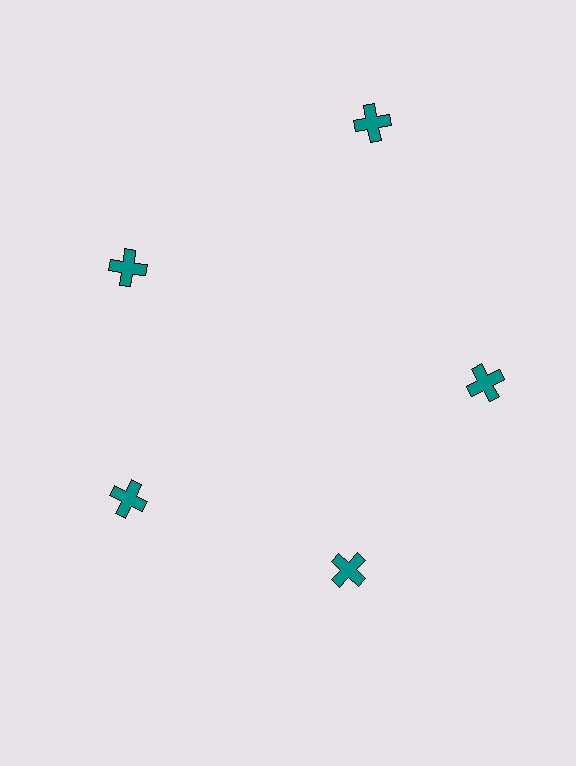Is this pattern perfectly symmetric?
No. The 5 teal crosses are arranged in a ring, but one element near the 1 o'clock position is pushed outward from the center, breaking the 5-fold rotational symmetry.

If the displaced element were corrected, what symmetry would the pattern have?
It would have 5-fold rotational symmetry — the pattern would map onto itself every 72 degrees.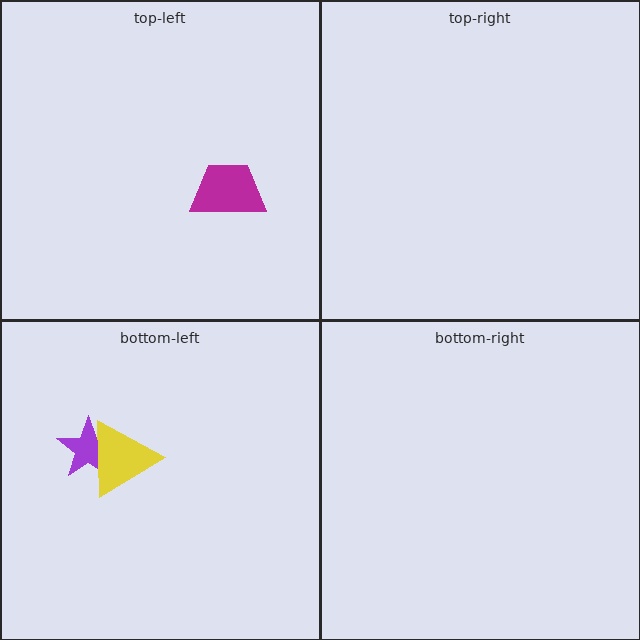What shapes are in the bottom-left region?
The purple star, the yellow triangle.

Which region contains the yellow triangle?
The bottom-left region.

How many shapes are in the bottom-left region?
2.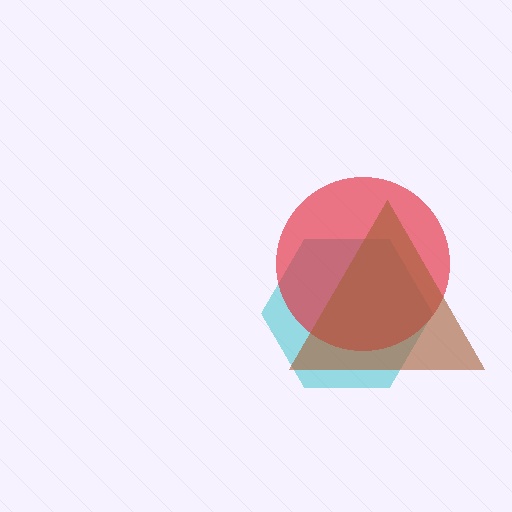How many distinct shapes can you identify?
There are 3 distinct shapes: a cyan hexagon, a red circle, a brown triangle.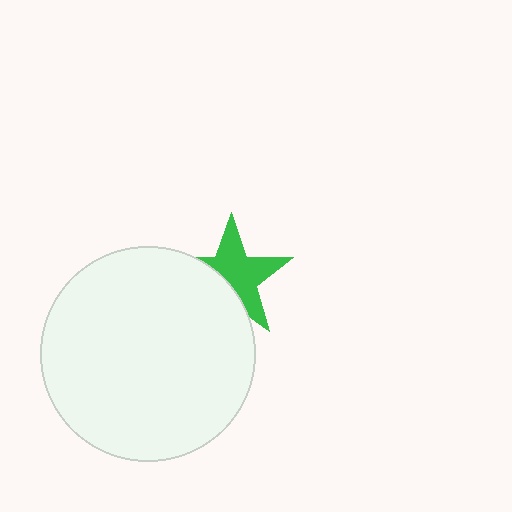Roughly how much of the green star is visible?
About half of it is visible (roughly 61%).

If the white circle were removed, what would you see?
You would see the complete green star.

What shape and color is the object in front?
The object in front is a white circle.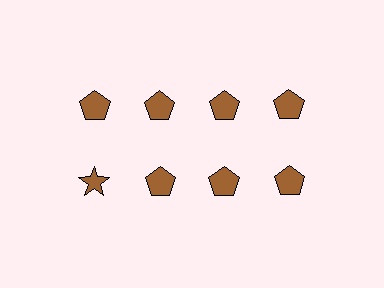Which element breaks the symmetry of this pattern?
The brown star in the second row, leftmost column breaks the symmetry. All other shapes are brown pentagons.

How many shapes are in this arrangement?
There are 8 shapes arranged in a grid pattern.